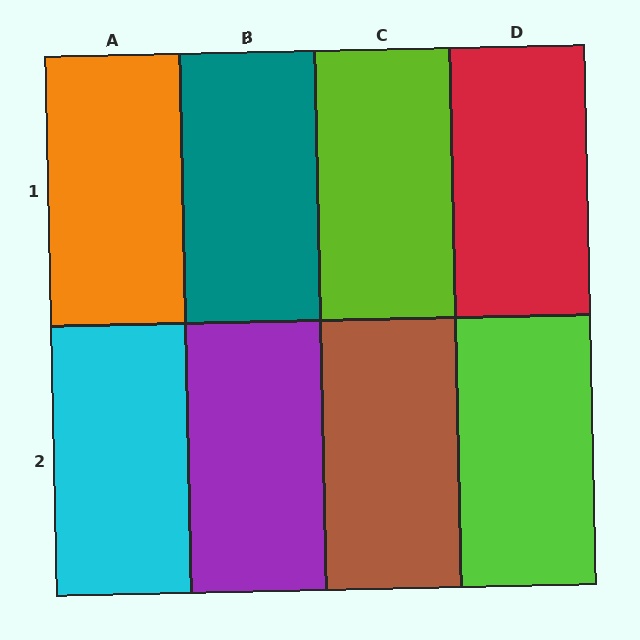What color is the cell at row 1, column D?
Red.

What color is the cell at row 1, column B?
Teal.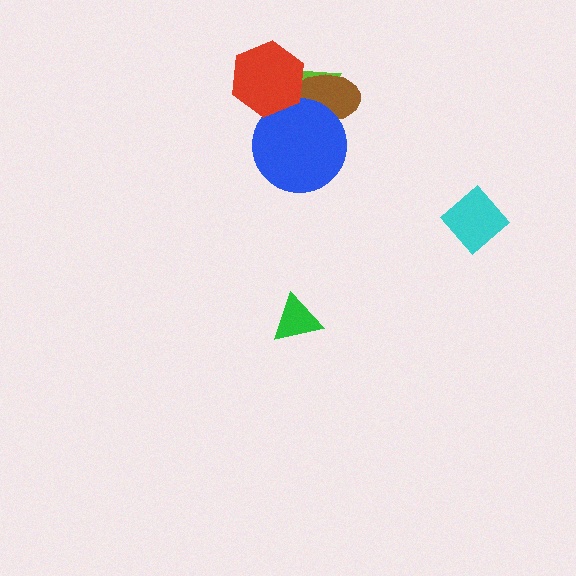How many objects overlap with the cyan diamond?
0 objects overlap with the cyan diamond.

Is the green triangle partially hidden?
No, no other shape covers it.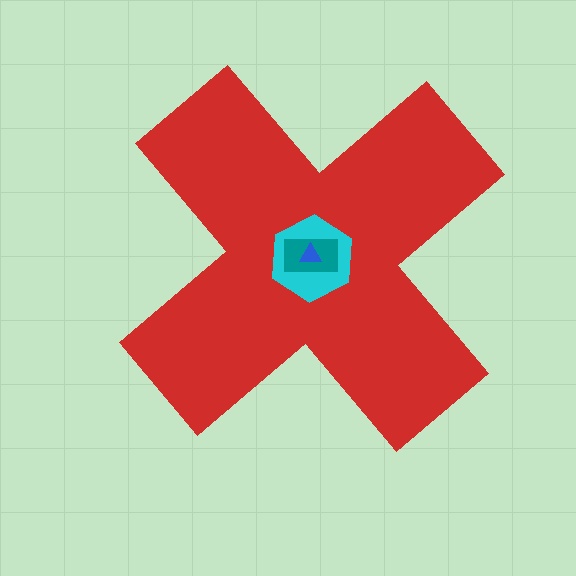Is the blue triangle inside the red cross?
Yes.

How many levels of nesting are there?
4.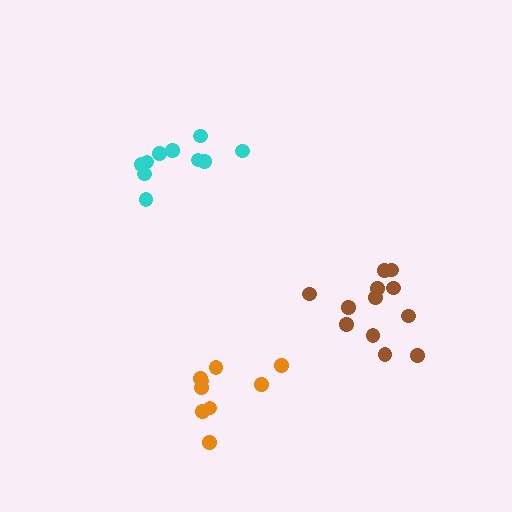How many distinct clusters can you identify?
There are 3 distinct clusters.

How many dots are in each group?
Group 1: 9 dots, Group 2: 10 dots, Group 3: 12 dots (31 total).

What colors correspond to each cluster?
The clusters are colored: orange, cyan, brown.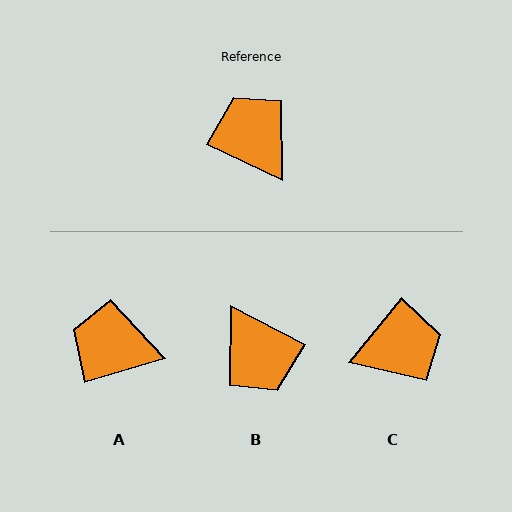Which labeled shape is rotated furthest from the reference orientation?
B, about 178 degrees away.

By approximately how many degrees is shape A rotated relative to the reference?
Approximately 42 degrees counter-clockwise.